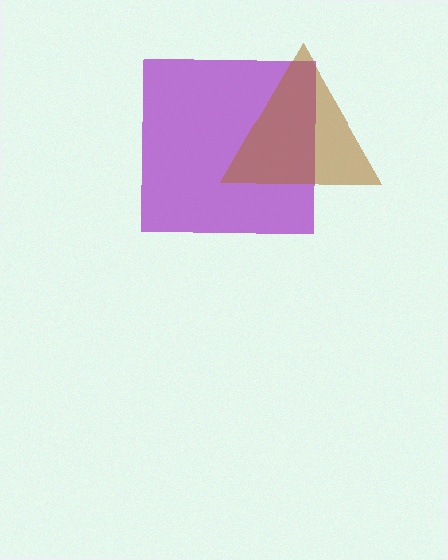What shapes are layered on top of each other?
The layered shapes are: a purple square, a brown triangle.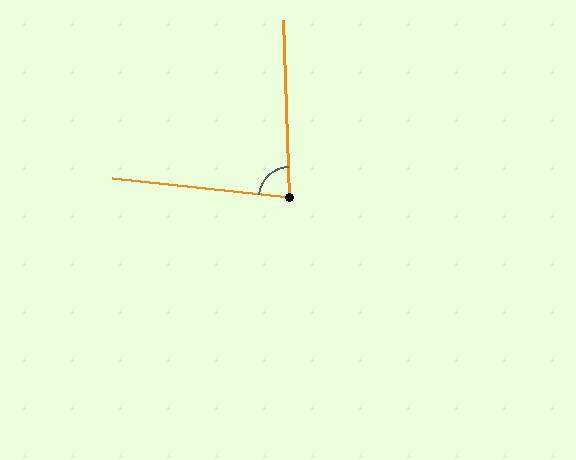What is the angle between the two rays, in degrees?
Approximately 82 degrees.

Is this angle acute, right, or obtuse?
It is acute.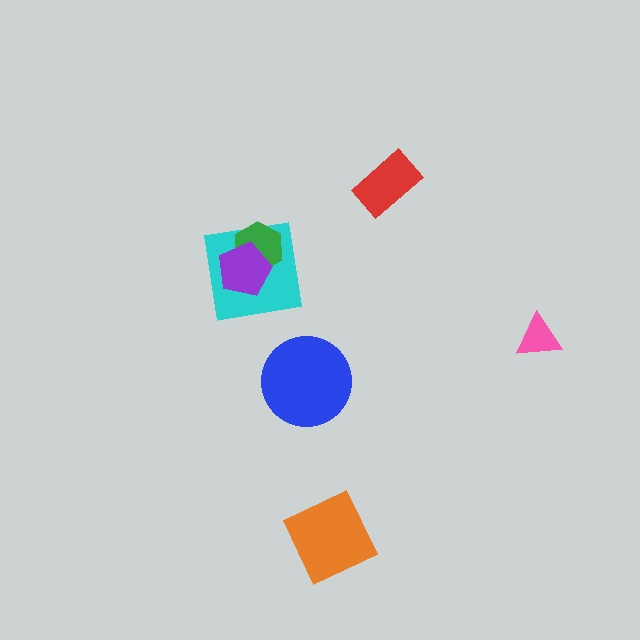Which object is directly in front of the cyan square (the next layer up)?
The green hexagon is directly in front of the cyan square.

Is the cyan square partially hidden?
Yes, it is partially covered by another shape.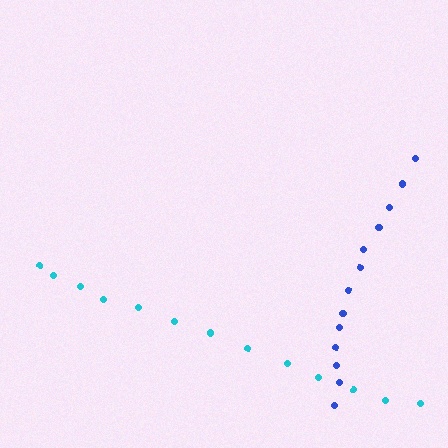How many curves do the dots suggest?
There are 2 distinct paths.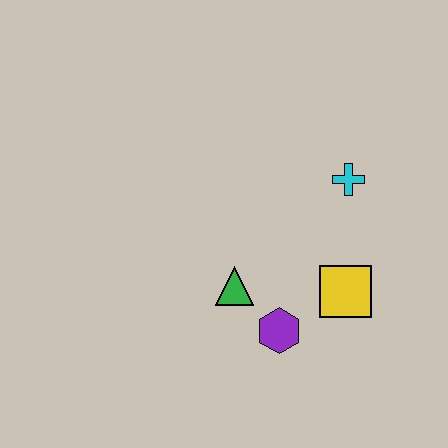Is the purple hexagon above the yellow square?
No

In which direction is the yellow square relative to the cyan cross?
The yellow square is below the cyan cross.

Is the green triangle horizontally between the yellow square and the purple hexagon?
No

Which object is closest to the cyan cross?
The yellow square is closest to the cyan cross.